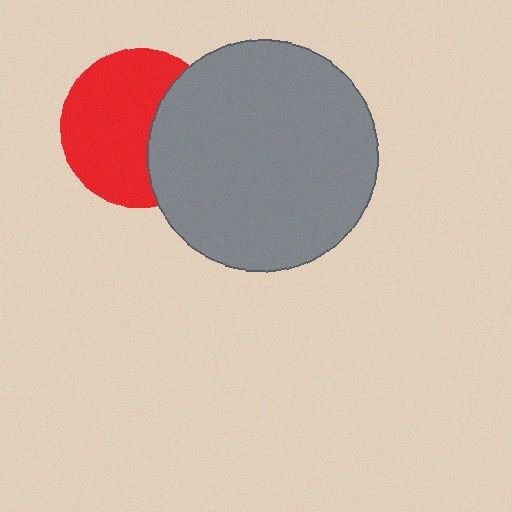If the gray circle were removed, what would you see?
You would see the complete red circle.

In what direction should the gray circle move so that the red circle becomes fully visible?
The gray circle should move right. That is the shortest direction to clear the overlap and leave the red circle fully visible.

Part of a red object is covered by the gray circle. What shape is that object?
It is a circle.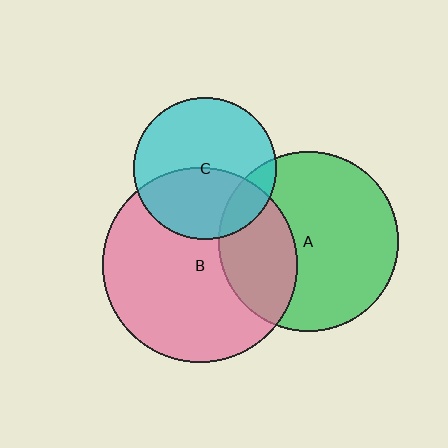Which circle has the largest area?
Circle B (pink).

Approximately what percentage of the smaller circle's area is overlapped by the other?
Approximately 45%.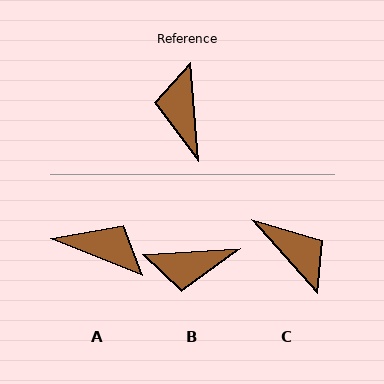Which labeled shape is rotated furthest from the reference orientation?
C, about 143 degrees away.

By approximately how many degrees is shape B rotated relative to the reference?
Approximately 89 degrees counter-clockwise.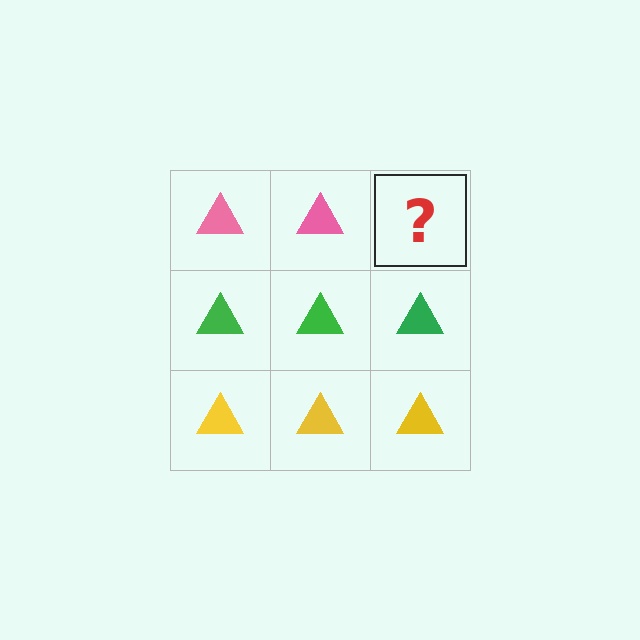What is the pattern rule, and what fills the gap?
The rule is that each row has a consistent color. The gap should be filled with a pink triangle.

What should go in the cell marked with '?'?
The missing cell should contain a pink triangle.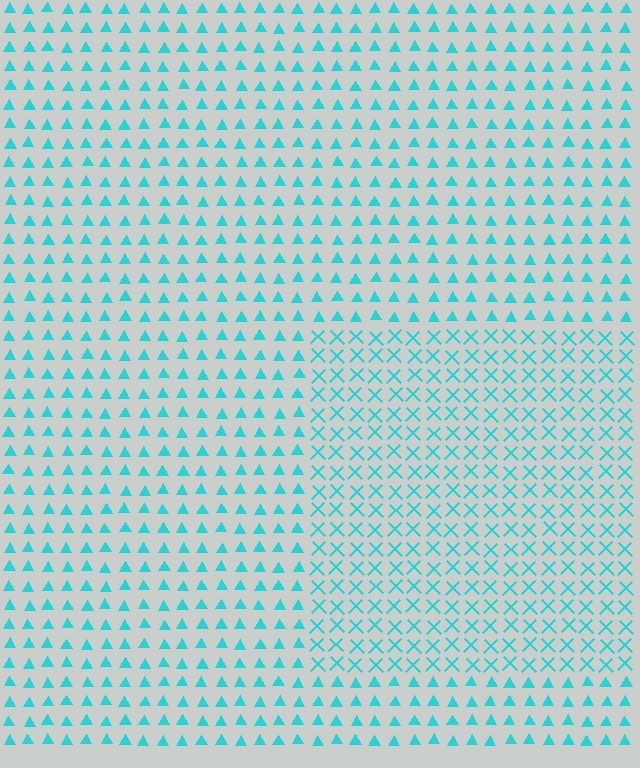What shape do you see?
I see a rectangle.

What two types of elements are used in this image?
The image uses X marks inside the rectangle region and triangles outside it.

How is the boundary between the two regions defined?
The boundary is defined by a change in element shape: X marks inside vs. triangles outside. All elements share the same color and spacing.